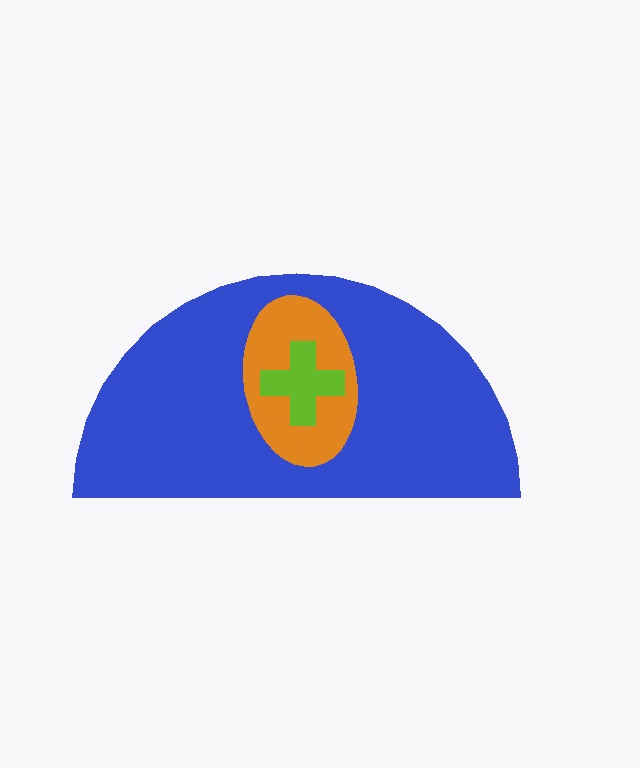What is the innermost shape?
The lime cross.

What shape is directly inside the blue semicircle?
The orange ellipse.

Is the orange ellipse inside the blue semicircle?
Yes.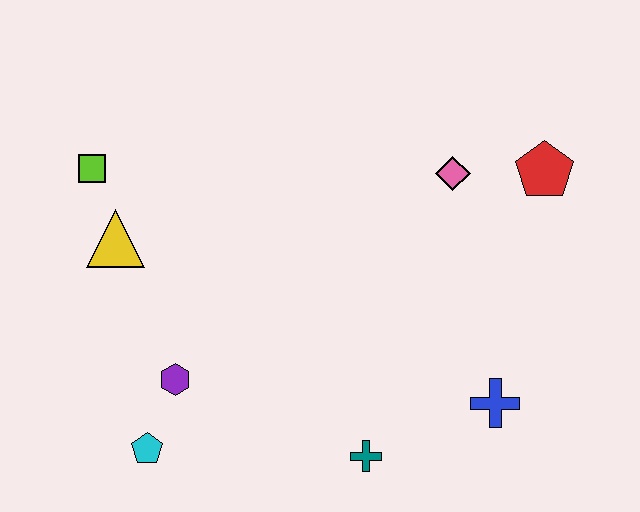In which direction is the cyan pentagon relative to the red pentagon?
The cyan pentagon is to the left of the red pentagon.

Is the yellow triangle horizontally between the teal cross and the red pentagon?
No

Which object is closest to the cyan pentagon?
The purple hexagon is closest to the cyan pentagon.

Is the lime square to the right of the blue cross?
No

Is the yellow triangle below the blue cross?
No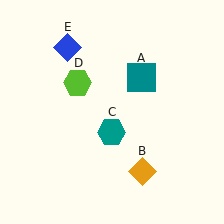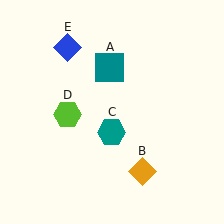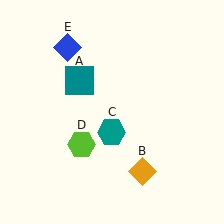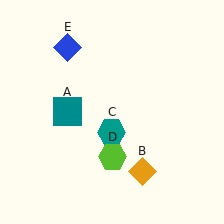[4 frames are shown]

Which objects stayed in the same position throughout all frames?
Orange diamond (object B) and teal hexagon (object C) and blue diamond (object E) remained stationary.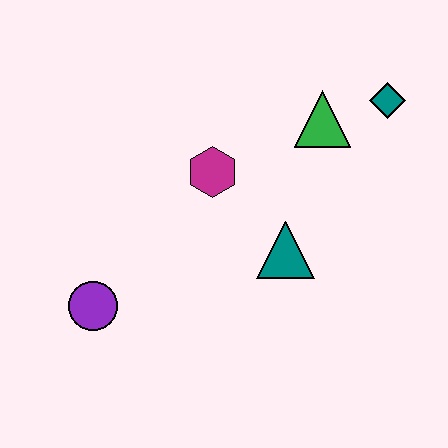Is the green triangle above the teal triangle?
Yes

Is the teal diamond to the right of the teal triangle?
Yes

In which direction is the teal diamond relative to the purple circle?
The teal diamond is to the right of the purple circle.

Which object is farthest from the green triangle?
The purple circle is farthest from the green triangle.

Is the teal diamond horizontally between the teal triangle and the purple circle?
No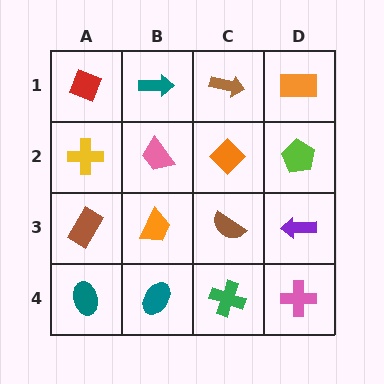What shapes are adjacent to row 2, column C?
A brown arrow (row 1, column C), a brown semicircle (row 3, column C), a pink trapezoid (row 2, column B), a lime pentagon (row 2, column D).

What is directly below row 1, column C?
An orange diamond.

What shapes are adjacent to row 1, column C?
An orange diamond (row 2, column C), a teal arrow (row 1, column B), an orange rectangle (row 1, column D).